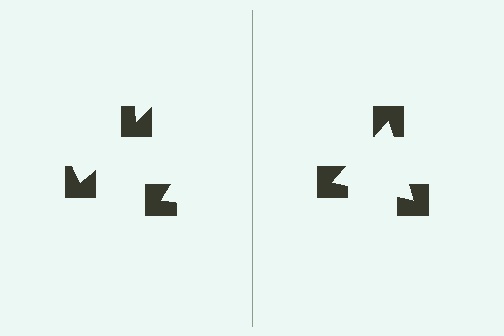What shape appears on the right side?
An illusory triangle.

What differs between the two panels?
The notched squares are positioned identically on both sides; only the wedge orientations differ. On the right they align to a triangle; on the left they are misaligned.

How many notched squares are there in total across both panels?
6 — 3 on each side.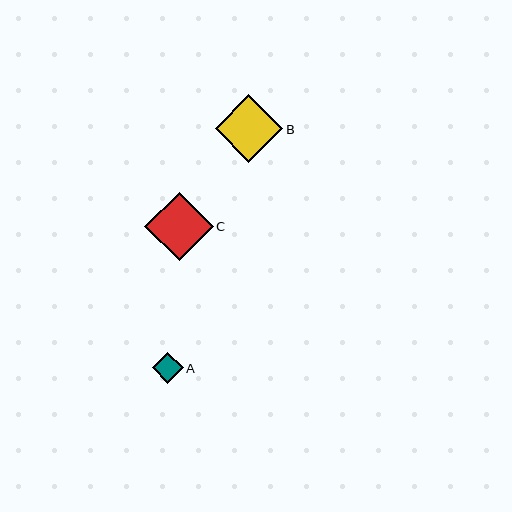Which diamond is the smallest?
Diamond A is the smallest with a size of approximately 31 pixels.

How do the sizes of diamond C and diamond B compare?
Diamond C and diamond B are approximately the same size.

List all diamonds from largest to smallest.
From largest to smallest: C, B, A.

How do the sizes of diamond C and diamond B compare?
Diamond C and diamond B are approximately the same size.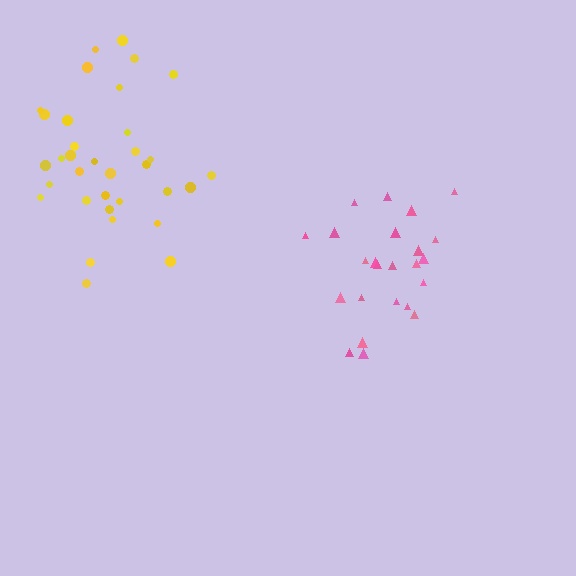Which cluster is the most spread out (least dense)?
Pink.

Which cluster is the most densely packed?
Yellow.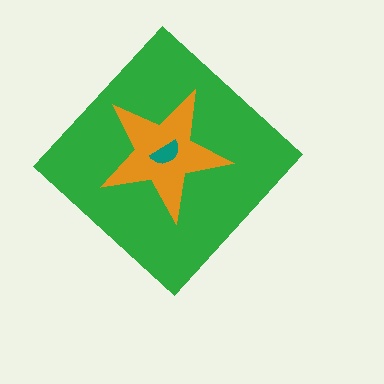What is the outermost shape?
The green diamond.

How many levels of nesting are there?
3.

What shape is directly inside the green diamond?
The orange star.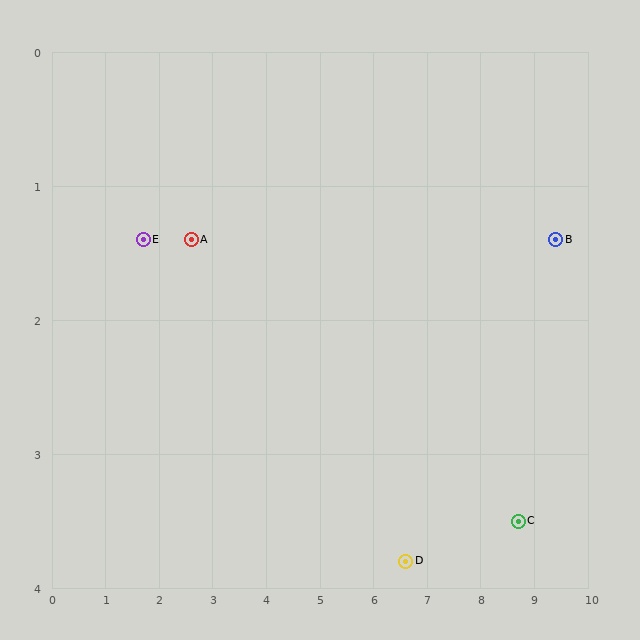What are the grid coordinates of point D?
Point D is at approximately (6.6, 3.8).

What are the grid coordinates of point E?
Point E is at approximately (1.7, 1.4).